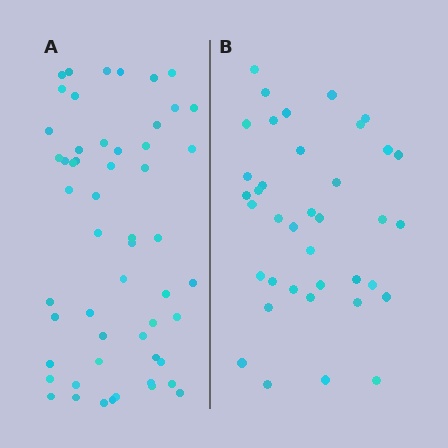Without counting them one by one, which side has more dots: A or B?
Region A (the left region) has more dots.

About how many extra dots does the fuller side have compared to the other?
Region A has approximately 15 more dots than region B.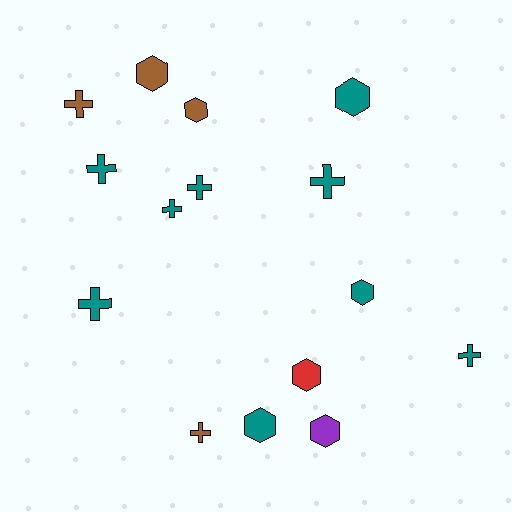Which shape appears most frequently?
Cross, with 8 objects.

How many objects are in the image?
There are 15 objects.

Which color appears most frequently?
Teal, with 9 objects.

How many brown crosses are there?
There are 2 brown crosses.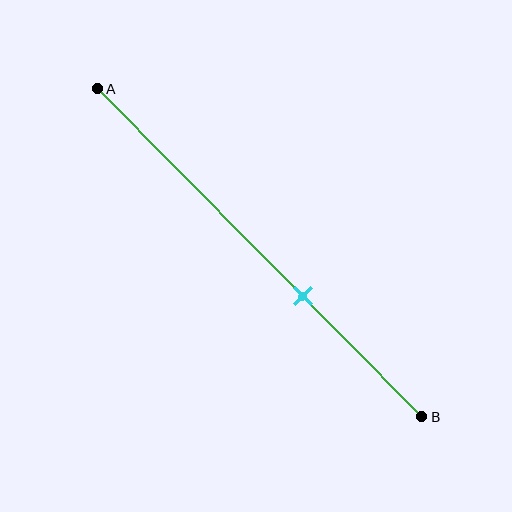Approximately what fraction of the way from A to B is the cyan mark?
The cyan mark is approximately 65% of the way from A to B.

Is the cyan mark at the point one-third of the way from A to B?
No, the mark is at about 65% from A, not at the 33% one-third point.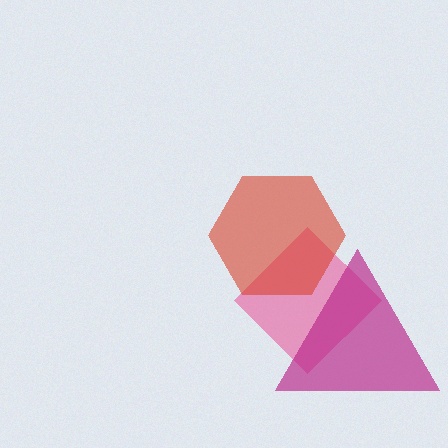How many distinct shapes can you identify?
There are 3 distinct shapes: a pink diamond, a magenta triangle, a red hexagon.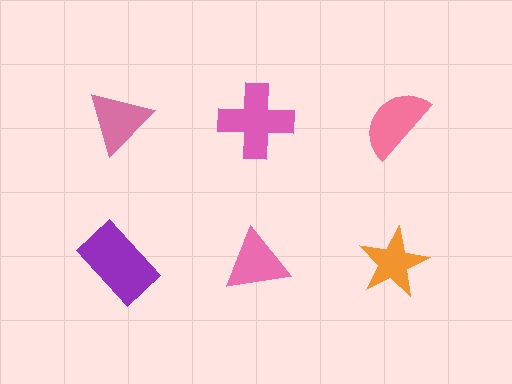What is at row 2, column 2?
A pink triangle.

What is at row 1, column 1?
A pink triangle.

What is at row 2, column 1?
A purple rectangle.